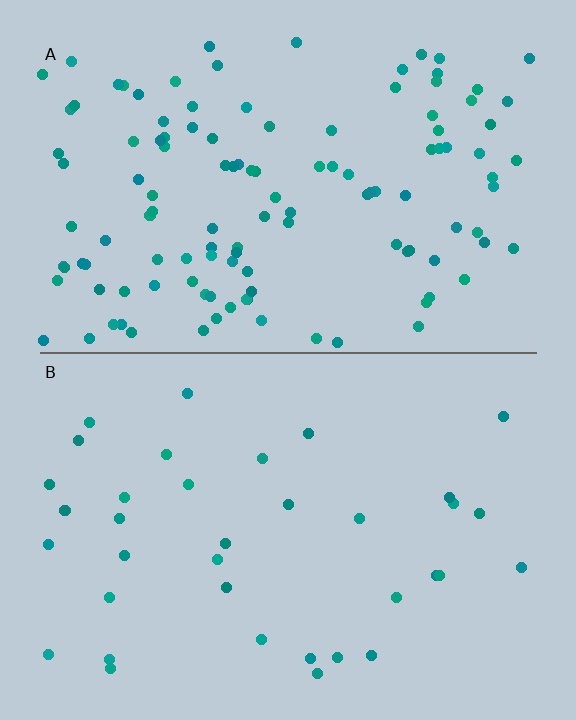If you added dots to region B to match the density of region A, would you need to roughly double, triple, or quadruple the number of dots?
Approximately triple.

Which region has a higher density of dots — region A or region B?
A (the top).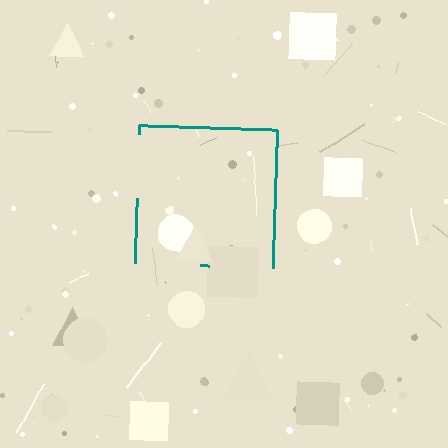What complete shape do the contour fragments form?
The contour fragments form a square.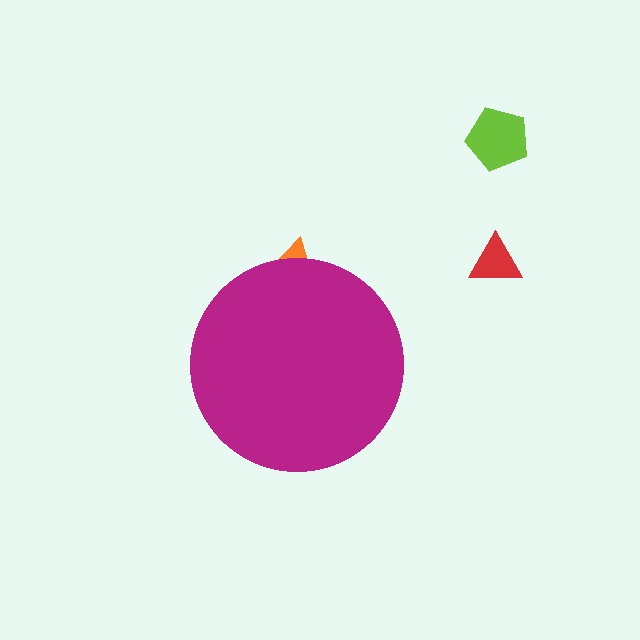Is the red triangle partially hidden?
No, the red triangle is fully visible.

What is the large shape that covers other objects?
A magenta circle.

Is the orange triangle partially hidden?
Yes, the orange triangle is partially hidden behind the magenta circle.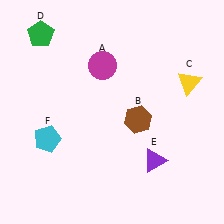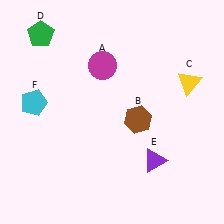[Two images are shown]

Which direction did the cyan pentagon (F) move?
The cyan pentagon (F) moved up.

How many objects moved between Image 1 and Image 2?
1 object moved between the two images.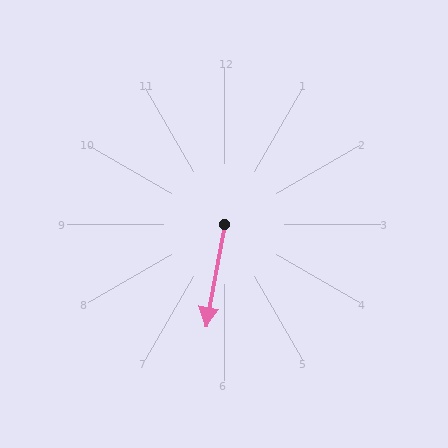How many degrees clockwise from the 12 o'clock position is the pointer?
Approximately 190 degrees.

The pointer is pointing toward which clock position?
Roughly 6 o'clock.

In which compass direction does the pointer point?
South.